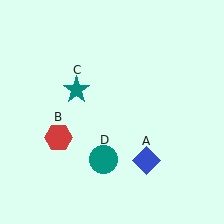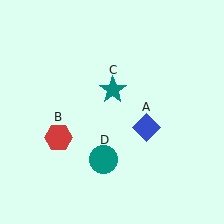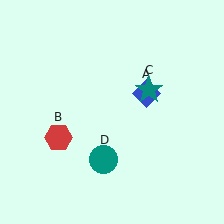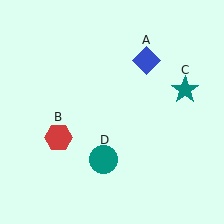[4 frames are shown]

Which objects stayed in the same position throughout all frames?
Red hexagon (object B) and teal circle (object D) remained stationary.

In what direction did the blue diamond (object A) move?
The blue diamond (object A) moved up.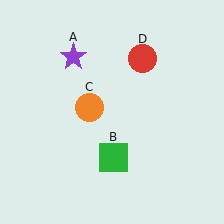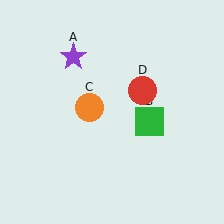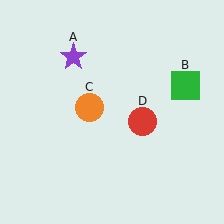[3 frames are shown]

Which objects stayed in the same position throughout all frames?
Purple star (object A) and orange circle (object C) remained stationary.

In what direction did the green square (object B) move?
The green square (object B) moved up and to the right.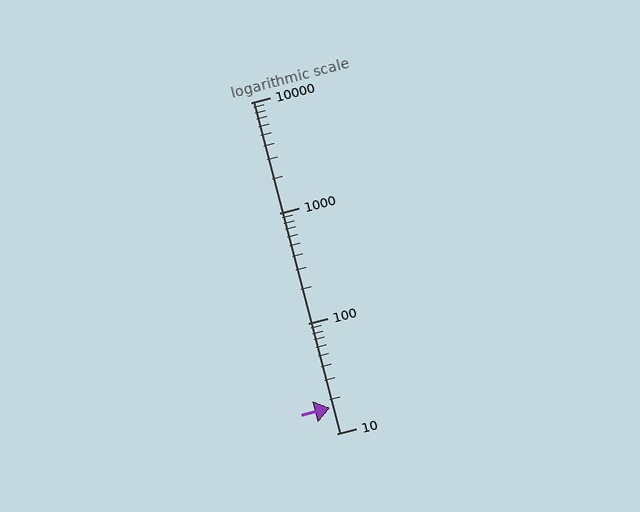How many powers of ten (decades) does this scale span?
The scale spans 3 decades, from 10 to 10000.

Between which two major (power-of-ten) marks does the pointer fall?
The pointer is between 10 and 100.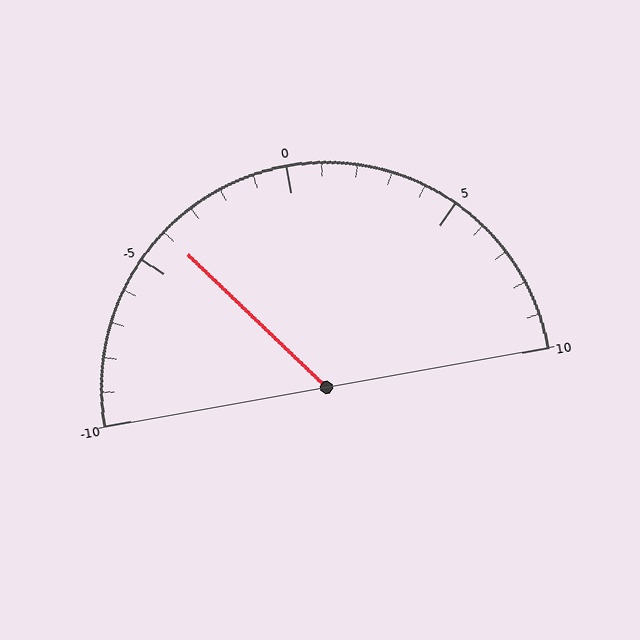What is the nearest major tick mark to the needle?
The nearest major tick mark is -5.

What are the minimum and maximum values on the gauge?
The gauge ranges from -10 to 10.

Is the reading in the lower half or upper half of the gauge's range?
The reading is in the lower half of the range (-10 to 10).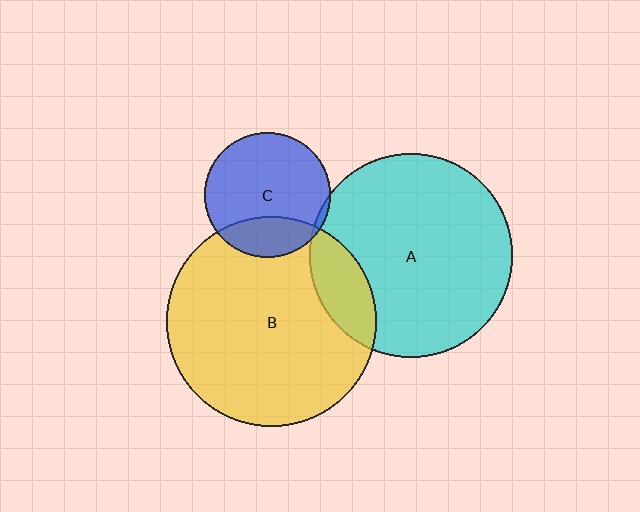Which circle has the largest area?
Circle B (yellow).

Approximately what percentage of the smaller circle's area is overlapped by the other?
Approximately 25%.